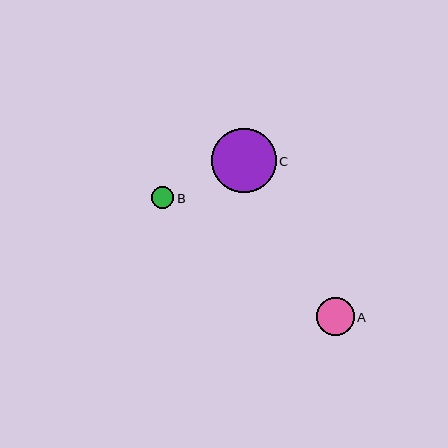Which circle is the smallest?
Circle B is the smallest with a size of approximately 22 pixels.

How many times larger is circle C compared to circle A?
Circle C is approximately 1.7 times the size of circle A.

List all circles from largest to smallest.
From largest to smallest: C, A, B.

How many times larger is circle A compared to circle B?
Circle A is approximately 1.7 times the size of circle B.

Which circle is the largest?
Circle C is the largest with a size of approximately 64 pixels.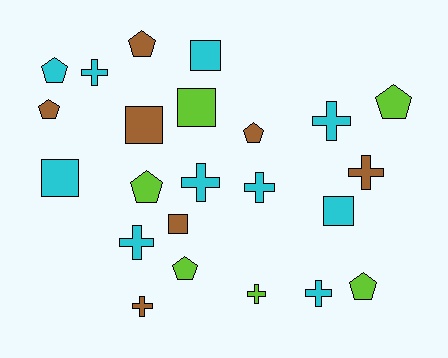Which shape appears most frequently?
Cross, with 9 objects.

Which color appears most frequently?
Cyan, with 10 objects.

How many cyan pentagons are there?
There is 1 cyan pentagon.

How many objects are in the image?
There are 23 objects.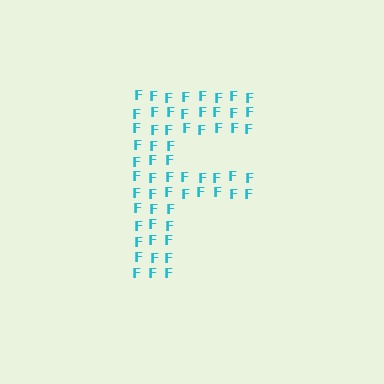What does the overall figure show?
The overall figure shows the letter F.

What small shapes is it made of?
It is made of small letter F's.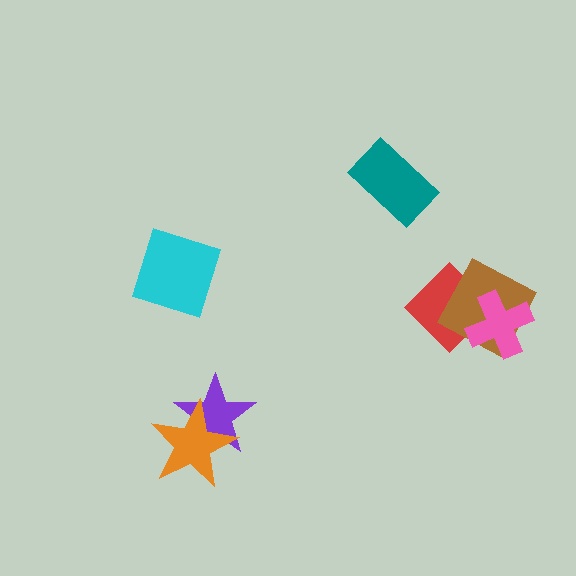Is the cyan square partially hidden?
No, no other shape covers it.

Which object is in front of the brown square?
The pink cross is in front of the brown square.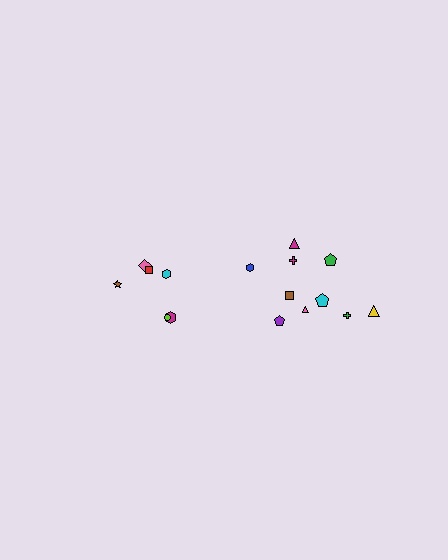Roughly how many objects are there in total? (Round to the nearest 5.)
Roughly 15 objects in total.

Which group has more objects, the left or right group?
The right group.